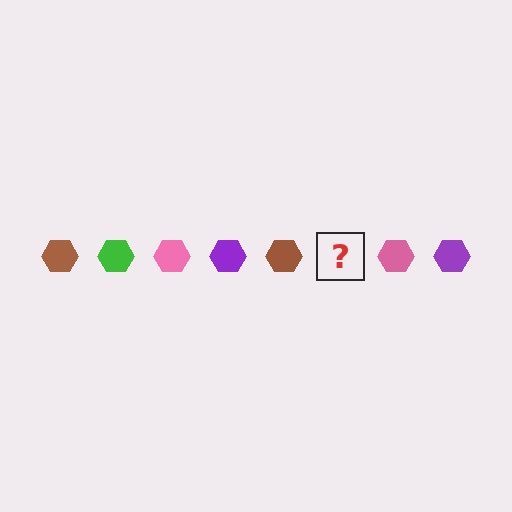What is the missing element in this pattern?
The missing element is a green hexagon.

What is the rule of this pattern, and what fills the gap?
The rule is that the pattern cycles through brown, green, pink, purple hexagons. The gap should be filled with a green hexagon.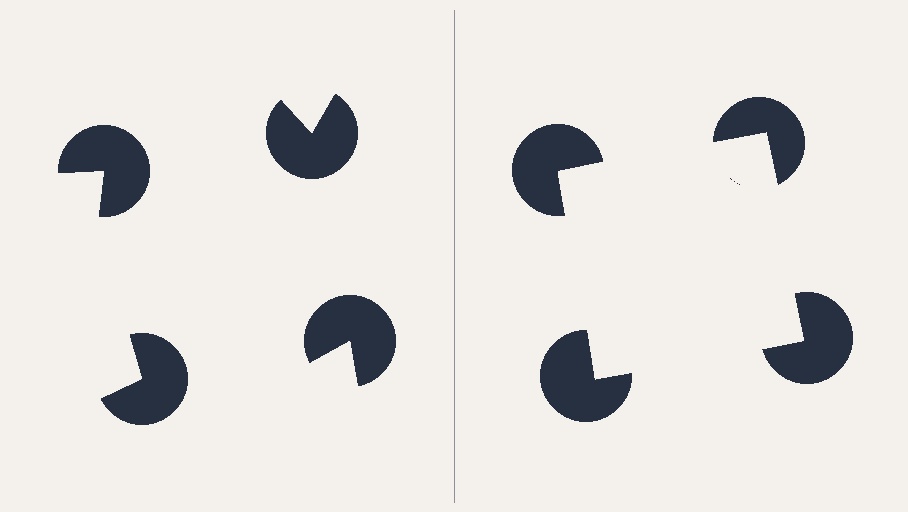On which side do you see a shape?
An illusory square appears on the right side. On the left side the wedge cuts are rotated, so no coherent shape forms.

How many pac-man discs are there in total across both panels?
8 — 4 on each side.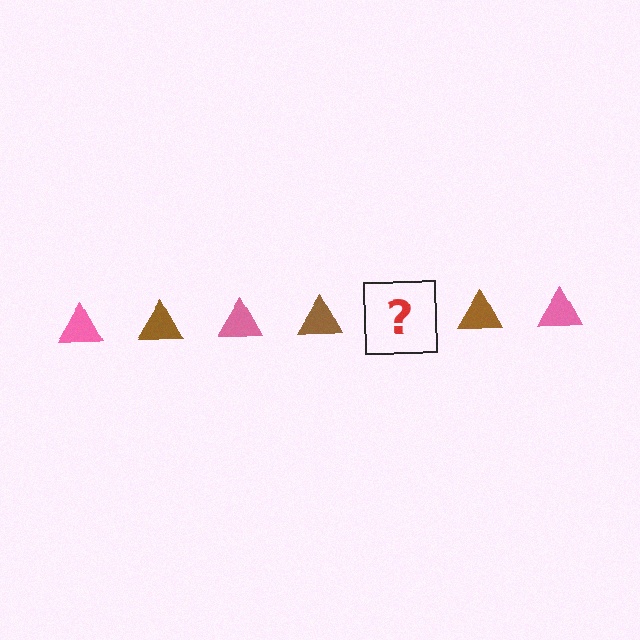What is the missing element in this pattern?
The missing element is a pink triangle.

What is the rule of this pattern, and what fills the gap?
The rule is that the pattern cycles through pink, brown triangles. The gap should be filled with a pink triangle.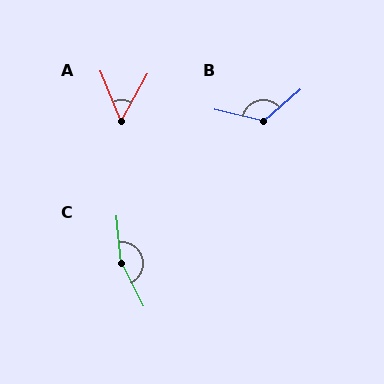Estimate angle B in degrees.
Approximately 125 degrees.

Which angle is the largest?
C, at approximately 159 degrees.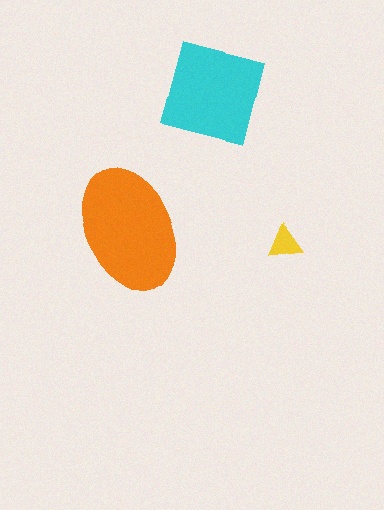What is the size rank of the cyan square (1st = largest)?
2nd.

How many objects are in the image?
There are 3 objects in the image.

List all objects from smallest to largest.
The yellow triangle, the cyan square, the orange ellipse.